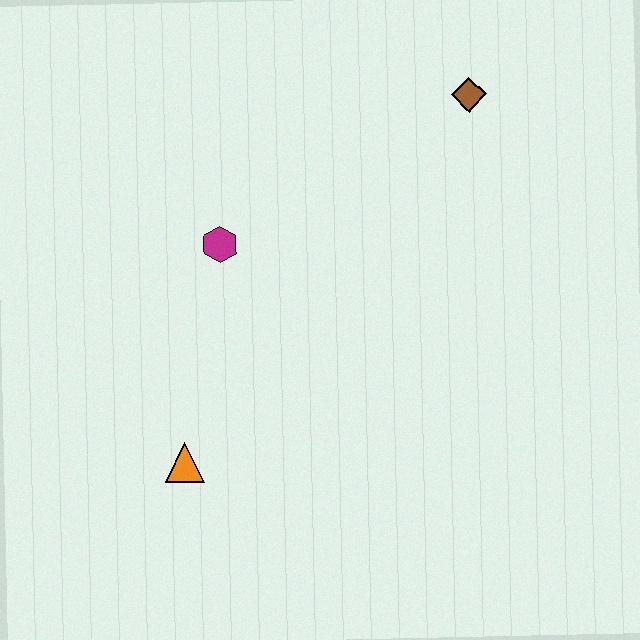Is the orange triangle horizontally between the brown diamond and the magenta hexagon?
No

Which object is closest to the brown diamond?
The magenta hexagon is closest to the brown diamond.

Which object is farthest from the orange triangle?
The brown diamond is farthest from the orange triangle.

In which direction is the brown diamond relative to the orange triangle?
The brown diamond is above the orange triangle.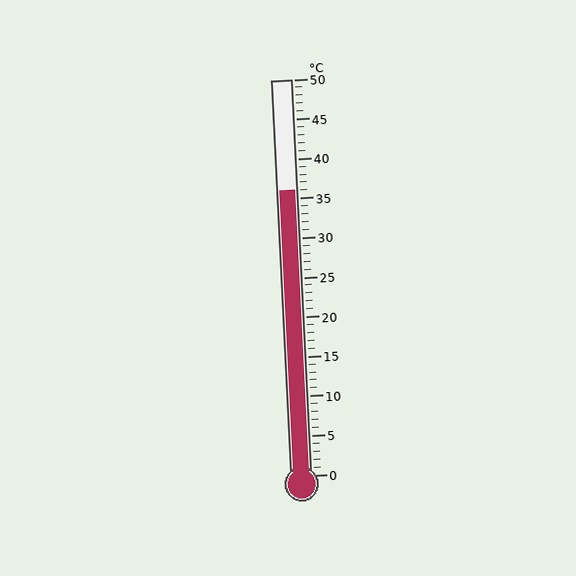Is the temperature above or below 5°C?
The temperature is above 5°C.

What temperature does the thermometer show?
The thermometer shows approximately 36°C.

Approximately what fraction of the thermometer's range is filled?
The thermometer is filled to approximately 70% of its range.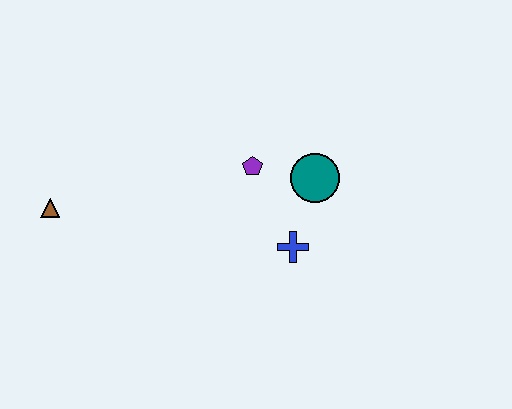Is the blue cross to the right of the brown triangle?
Yes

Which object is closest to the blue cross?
The teal circle is closest to the blue cross.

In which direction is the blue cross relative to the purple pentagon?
The blue cross is below the purple pentagon.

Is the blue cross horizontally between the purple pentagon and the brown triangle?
No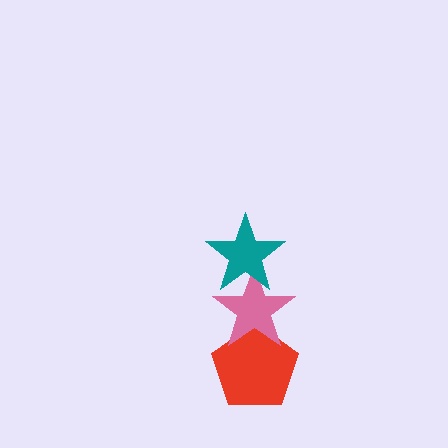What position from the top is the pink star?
The pink star is 2nd from the top.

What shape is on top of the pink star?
The teal star is on top of the pink star.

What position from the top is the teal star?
The teal star is 1st from the top.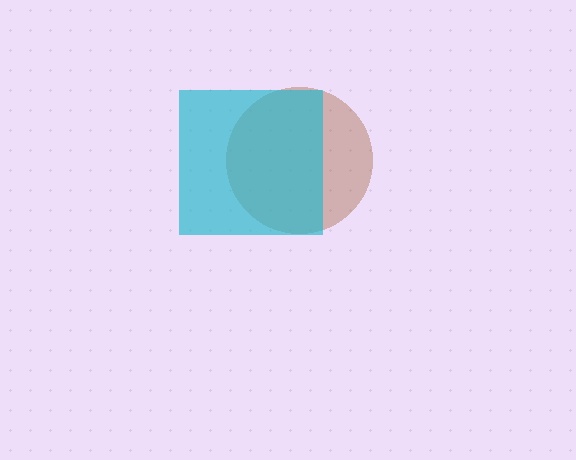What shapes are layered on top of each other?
The layered shapes are: a brown circle, a cyan square.